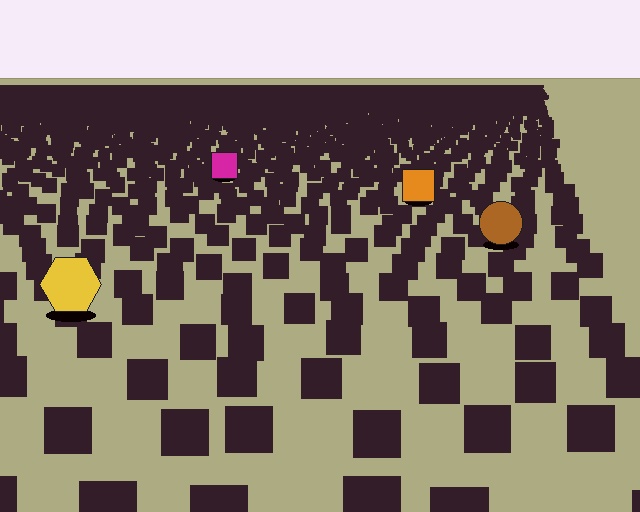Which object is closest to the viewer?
The yellow hexagon is closest. The texture marks near it are larger and more spread out.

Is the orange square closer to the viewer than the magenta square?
Yes. The orange square is closer — you can tell from the texture gradient: the ground texture is coarser near it.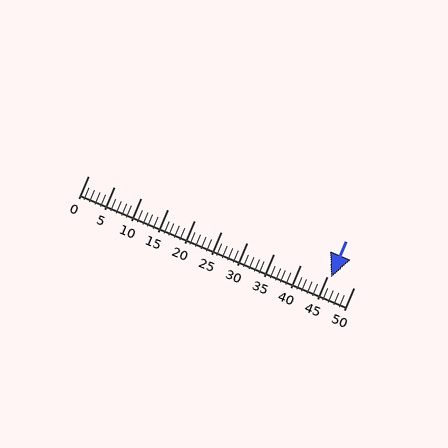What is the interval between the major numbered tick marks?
The major tick marks are spaced 5 units apart.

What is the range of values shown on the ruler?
The ruler shows values from 0 to 50.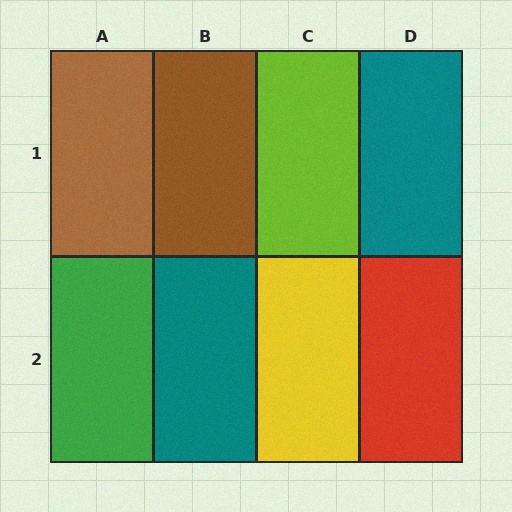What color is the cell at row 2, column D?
Red.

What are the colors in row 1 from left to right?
Brown, brown, lime, teal.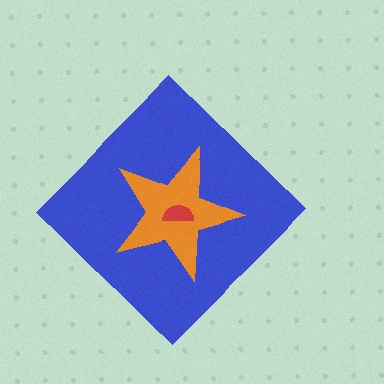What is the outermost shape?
The blue diamond.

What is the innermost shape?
The red semicircle.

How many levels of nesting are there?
3.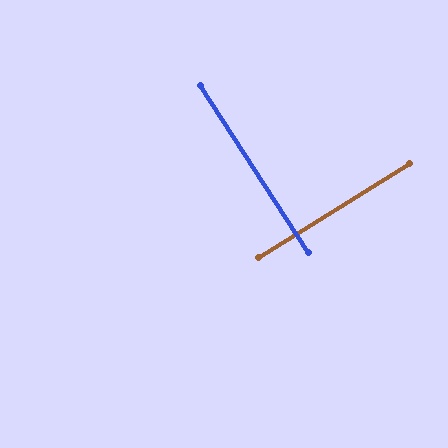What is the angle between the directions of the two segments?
Approximately 89 degrees.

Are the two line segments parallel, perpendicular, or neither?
Perpendicular — they meet at approximately 89°.